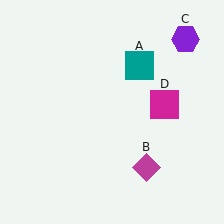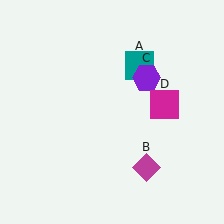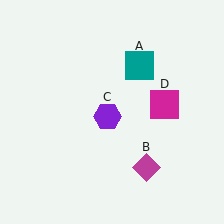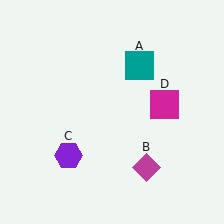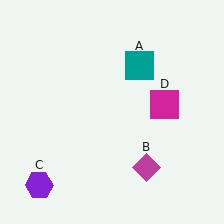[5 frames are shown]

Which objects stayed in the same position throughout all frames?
Teal square (object A) and magenta diamond (object B) and magenta square (object D) remained stationary.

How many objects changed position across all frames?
1 object changed position: purple hexagon (object C).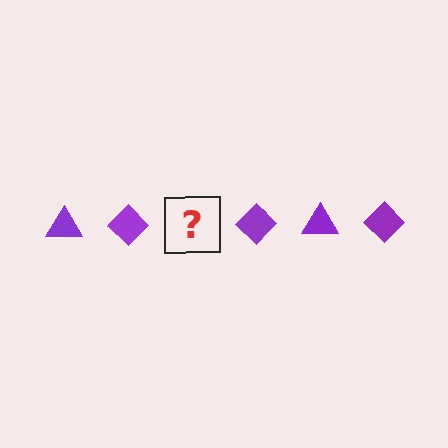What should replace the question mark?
The question mark should be replaced with a purple triangle.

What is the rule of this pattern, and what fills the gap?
The rule is that the pattern cycles through triangle, diamond shapes in purple. The gap should be filled with a purple triangle.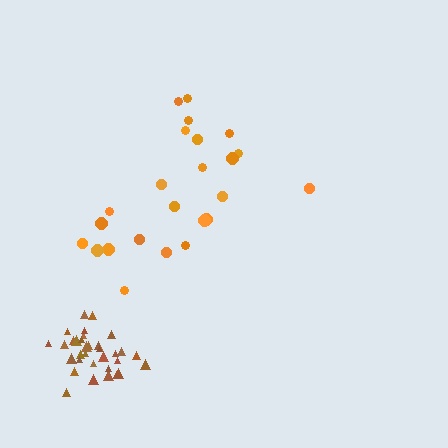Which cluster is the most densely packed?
Brown.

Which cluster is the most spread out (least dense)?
Orange.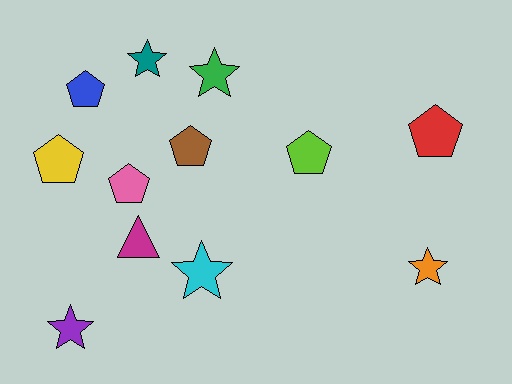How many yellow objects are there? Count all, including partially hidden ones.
There is 1 yellow object.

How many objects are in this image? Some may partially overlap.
There are 12 objects.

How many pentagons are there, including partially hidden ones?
There are 6 pentagons.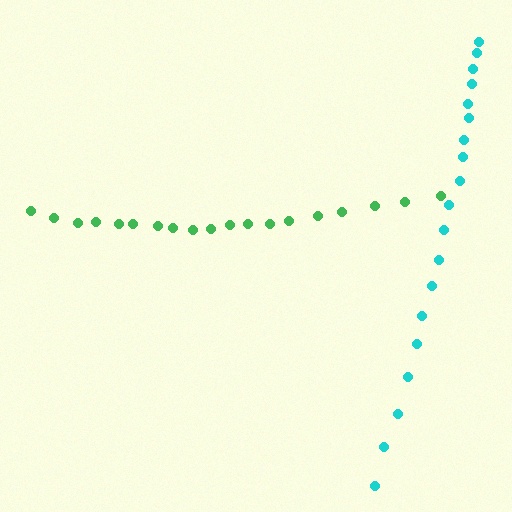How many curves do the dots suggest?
There are 2 distinct paths.